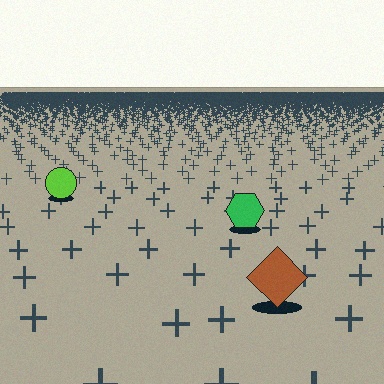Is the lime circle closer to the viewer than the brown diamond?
No. The brown diamond is closer — you can tell from the texture gradient: the ground texture is coarser near it.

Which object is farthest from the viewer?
The lime circle is farthest from the viewer. It appears smaller and the ground texture around it is denser.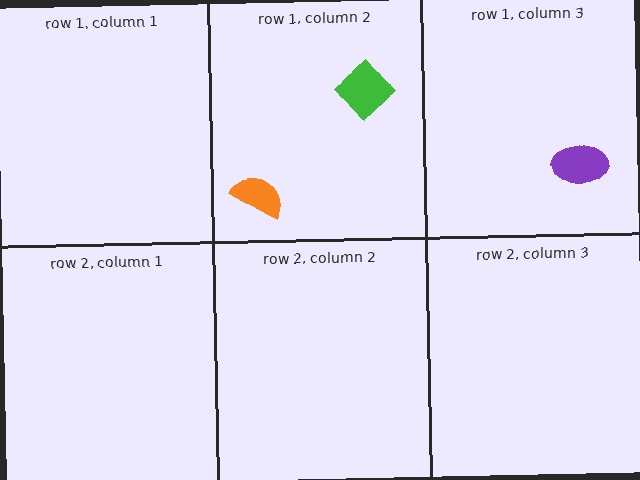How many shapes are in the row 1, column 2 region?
2.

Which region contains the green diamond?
The row 1, column 2 region.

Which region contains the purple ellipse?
The row 1, column 3 region.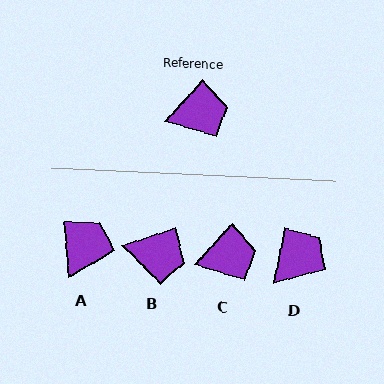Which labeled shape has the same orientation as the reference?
C.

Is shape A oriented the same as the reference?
No, it is off by about 47 degrees.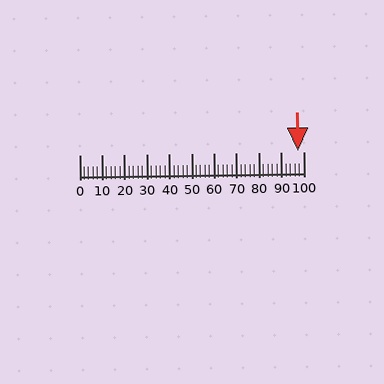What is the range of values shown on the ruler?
The ruler shows values from 0 to 100.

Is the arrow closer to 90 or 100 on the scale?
The arrow is closer to 100.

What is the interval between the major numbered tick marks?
The major tick marks are spaced 10 units apart.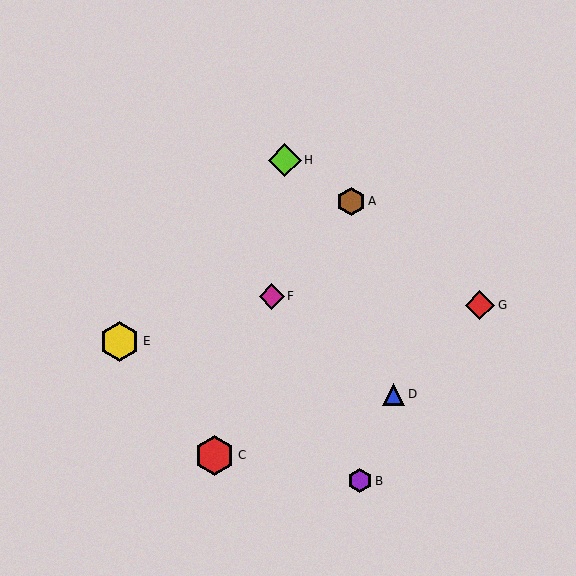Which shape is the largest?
The yellow hexagon (labeled E) is the largest.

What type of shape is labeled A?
Shape A is a brown hexagon.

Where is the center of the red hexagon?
The center of the red hexagon is at (215, 455).